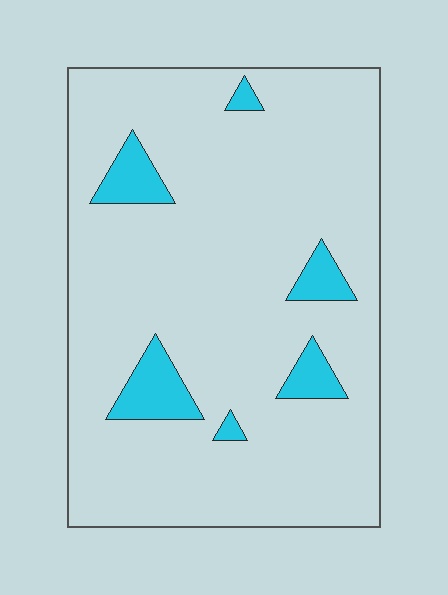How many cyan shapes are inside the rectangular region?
6.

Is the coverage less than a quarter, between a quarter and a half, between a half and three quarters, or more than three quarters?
Less than a quarter.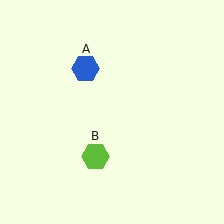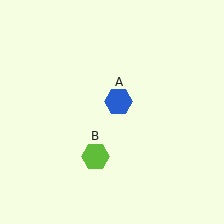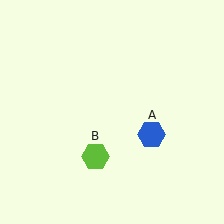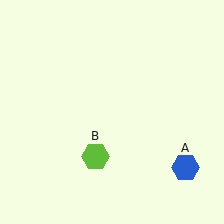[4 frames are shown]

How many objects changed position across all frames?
1 object changed position: blue hexagon (object A).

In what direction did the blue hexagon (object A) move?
The blue hexagon (object A) moved down and to the right.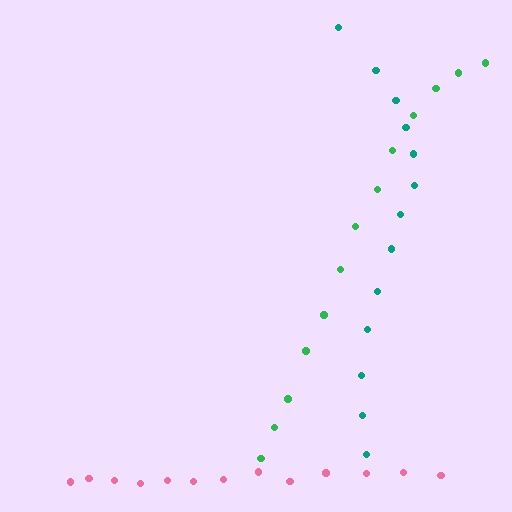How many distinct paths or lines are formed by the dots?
There are 3 distinct paths.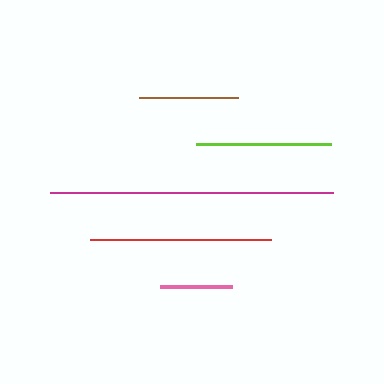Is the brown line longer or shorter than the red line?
The red line is longer than the brown line.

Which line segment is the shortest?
The pink line is the shortest at approximately 71 pixels.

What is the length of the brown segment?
The brown segment is approximately 99 pixels long.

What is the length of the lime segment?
The lime segment is approximately 135 pixels long.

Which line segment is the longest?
The magenta line is the longest at approximately 284 pixels.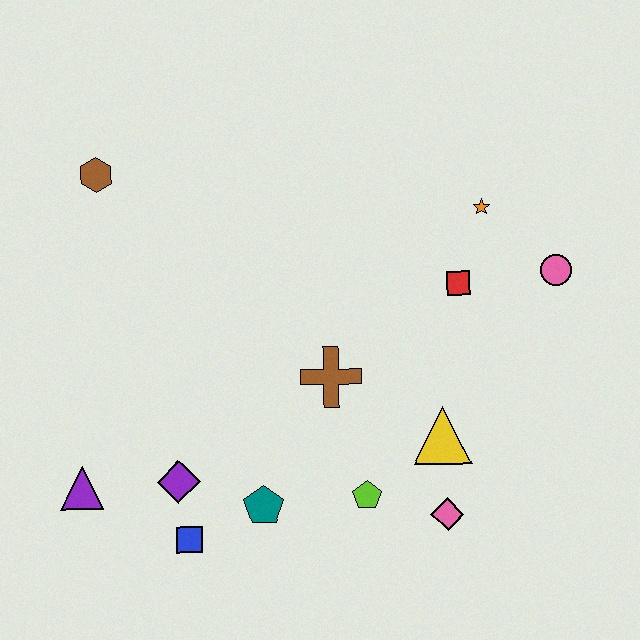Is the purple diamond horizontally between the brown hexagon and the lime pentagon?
Yes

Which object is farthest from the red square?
The purple triangle is farthest from the red square.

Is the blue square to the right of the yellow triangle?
No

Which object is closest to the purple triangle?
The purple diamond is closest to the purple triangle.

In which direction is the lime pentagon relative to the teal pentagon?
The lime pentagon is to the right of the teal pentagon.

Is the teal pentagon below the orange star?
Yes